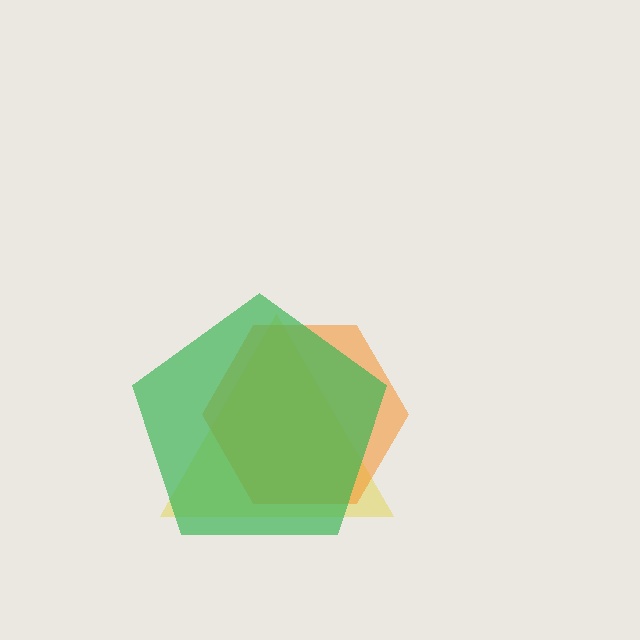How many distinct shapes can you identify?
There are 3 distinct shapes: a yellow triangle, an orange hexagon, a green pentagon.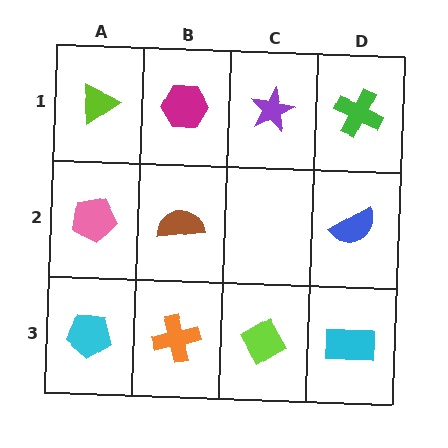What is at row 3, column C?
A lime diamond.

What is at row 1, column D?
A green cross.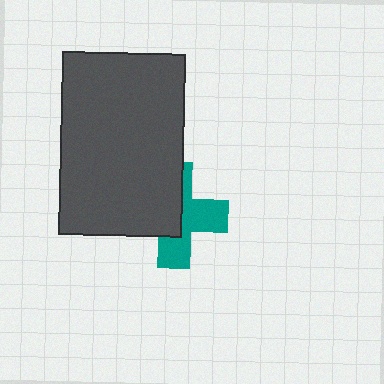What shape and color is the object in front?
The object in front is a dark gray rectangle.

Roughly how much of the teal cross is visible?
About half of it is visible (roughly 48%).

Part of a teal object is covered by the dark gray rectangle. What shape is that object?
It is a cross.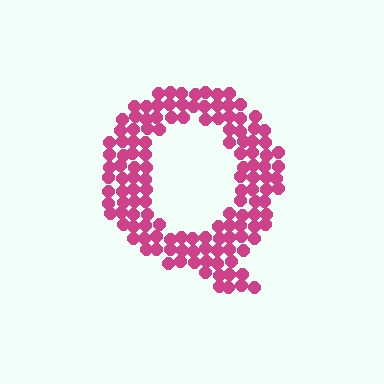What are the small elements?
The small elements are circles.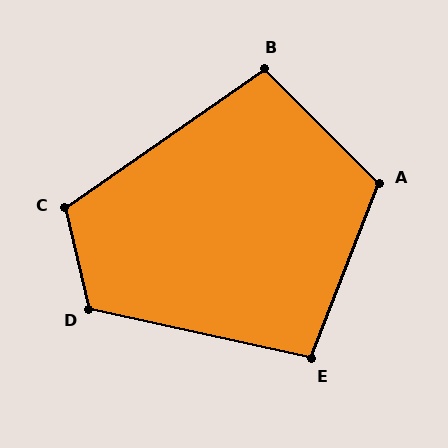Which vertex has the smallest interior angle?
E, at approximately 99 degrees.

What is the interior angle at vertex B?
Approximately 100 degrees (obtuse).